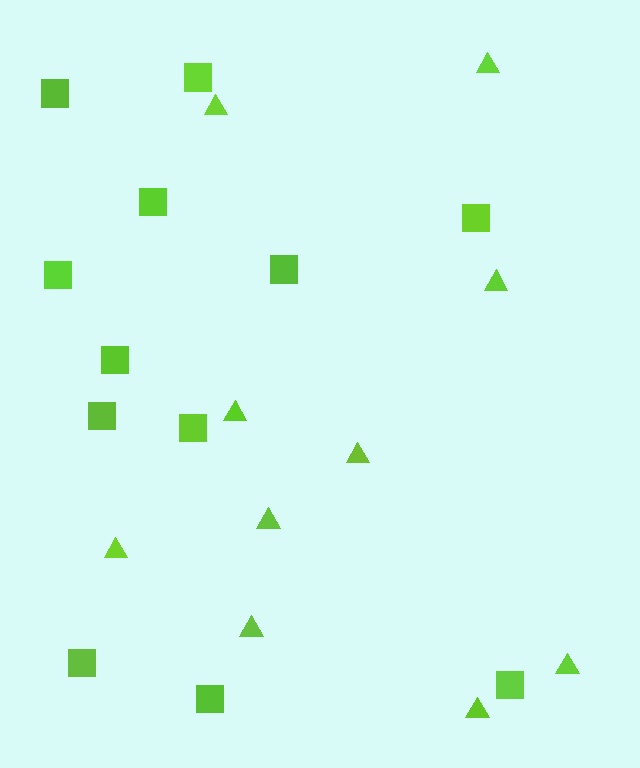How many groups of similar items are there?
There are 2 groups: one group of triangles (10) and one group of squares (12).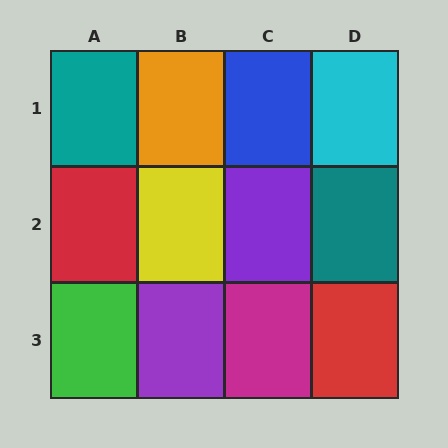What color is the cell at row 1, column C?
Blue.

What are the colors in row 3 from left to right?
Green, purple, magenta, red.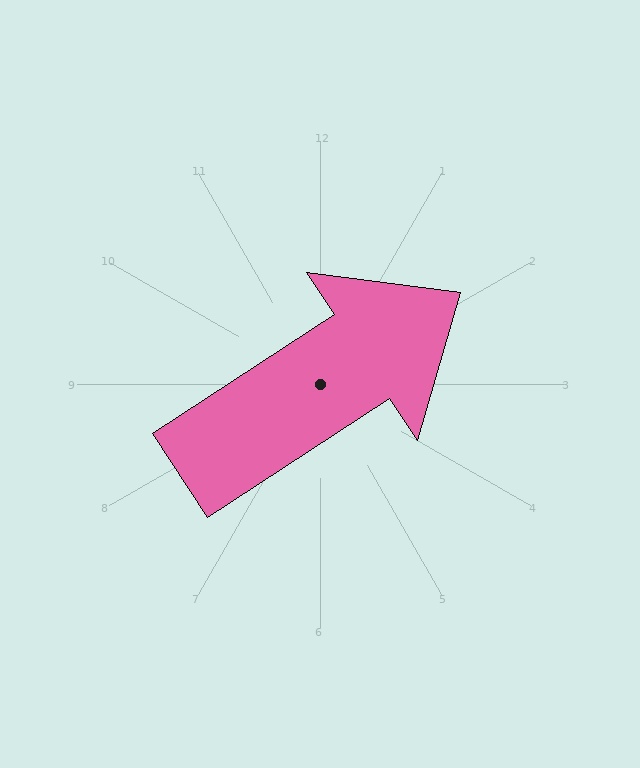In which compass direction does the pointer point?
Northeast.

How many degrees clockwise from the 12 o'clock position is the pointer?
Approximately 57 degrees.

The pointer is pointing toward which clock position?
Roughly 2 o'clock.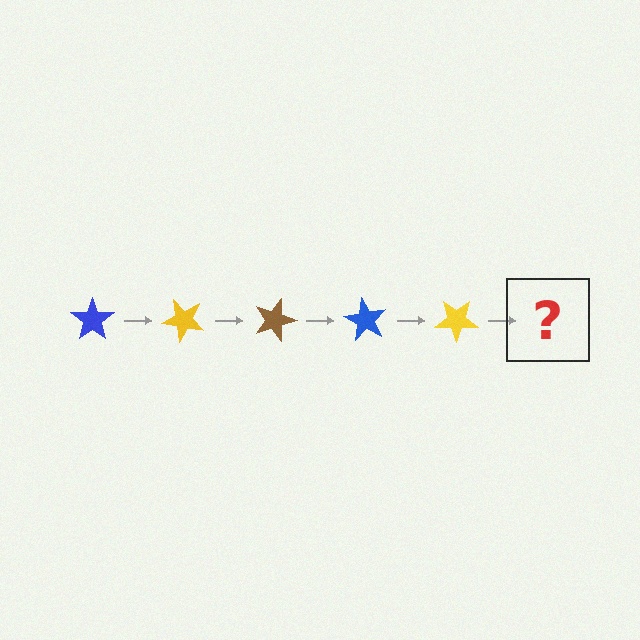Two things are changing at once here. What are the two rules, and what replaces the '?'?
The two rules are that it rotates 45 degrees each step and the color cycles through blue, yellow, and brown. The '?' should be a brown star, rotated 225 degrees from the start.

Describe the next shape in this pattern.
It should be a brown star, rotated 225 degrees from the start.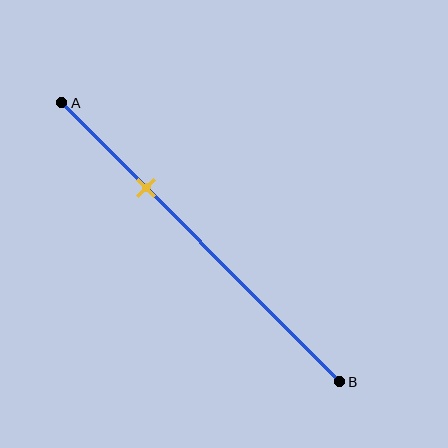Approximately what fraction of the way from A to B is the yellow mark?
The yellow mark is approximately 30% of the way from A to B.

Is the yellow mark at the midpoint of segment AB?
No, the mark is at about 30% from A, not at the 50% midpoint.